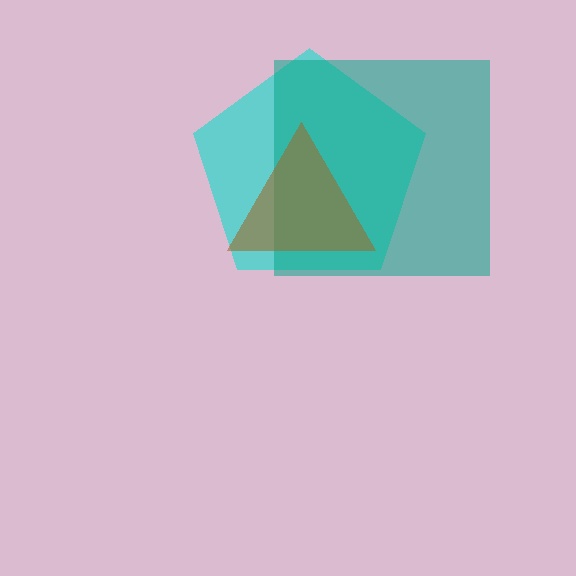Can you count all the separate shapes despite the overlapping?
Yes, there are 3 separate shapes.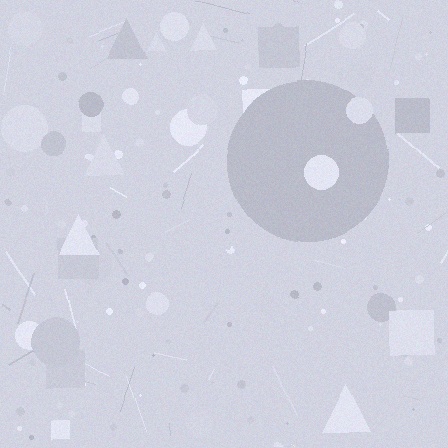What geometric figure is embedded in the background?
A circle is embedded in the background.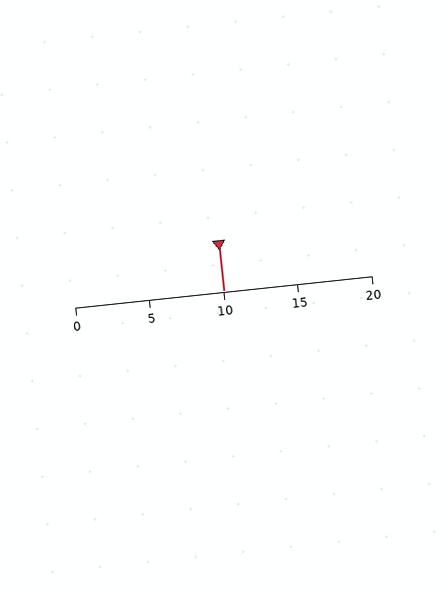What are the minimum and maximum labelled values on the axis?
The axis runs from 0 to 20.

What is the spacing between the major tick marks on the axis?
The major ticks are spaced 5 apart.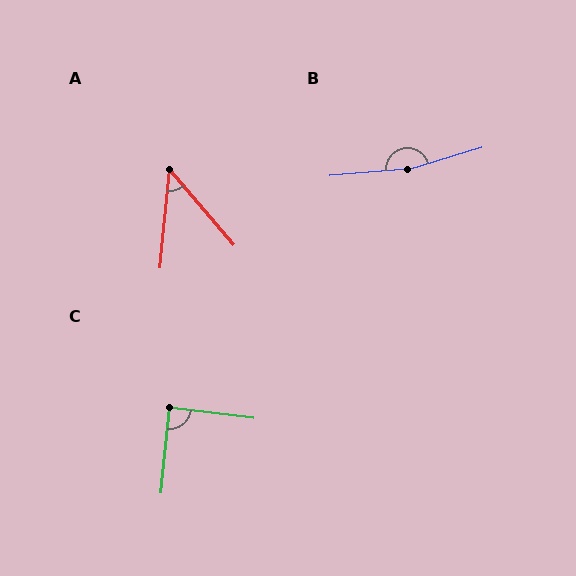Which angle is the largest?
B, at approximately 168 degrees.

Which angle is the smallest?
A, at approximately 46 degrees.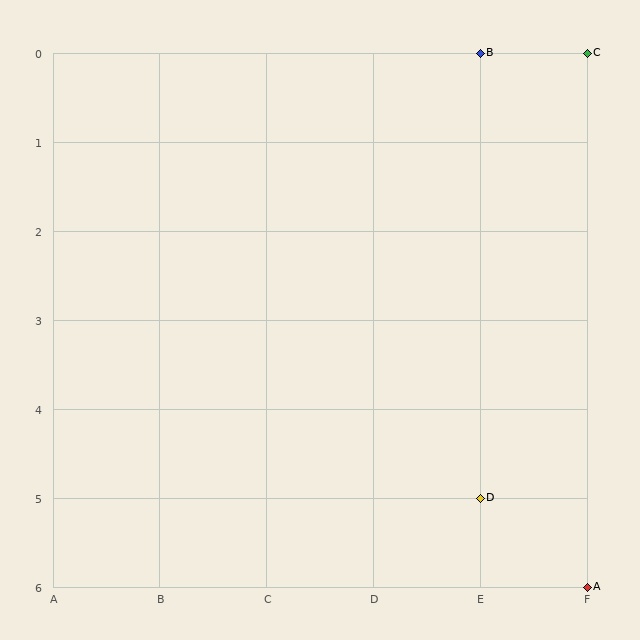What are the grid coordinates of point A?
Point A is at grid coordinates (F, 6).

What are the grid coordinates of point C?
Point C is at grid coordinates (F, 0).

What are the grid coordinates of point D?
Point D is at grid coordinates (E, 5).